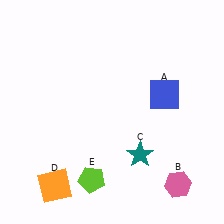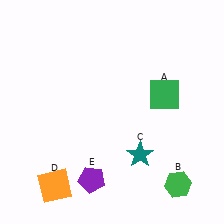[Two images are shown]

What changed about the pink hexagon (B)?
In Image 1, B is pink. In Image 2, it changed to green.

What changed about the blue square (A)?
In Image 1, A is blue. In Image 2, it changed to green.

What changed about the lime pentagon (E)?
In Image 1, E is lime. In Image 2, it changed to purple.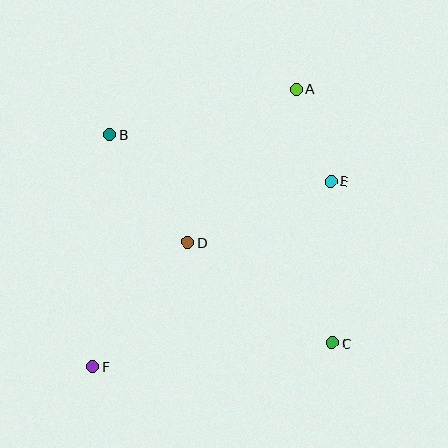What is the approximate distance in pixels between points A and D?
The distance between A and D is approximately 188 pixels.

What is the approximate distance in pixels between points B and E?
The distance between B and E is approximately 226 pixels.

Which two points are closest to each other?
Points A and E are closest to each other.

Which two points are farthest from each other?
Points A and F are farthest from each other.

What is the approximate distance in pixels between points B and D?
The distance between B and D is approximately 133 pixels.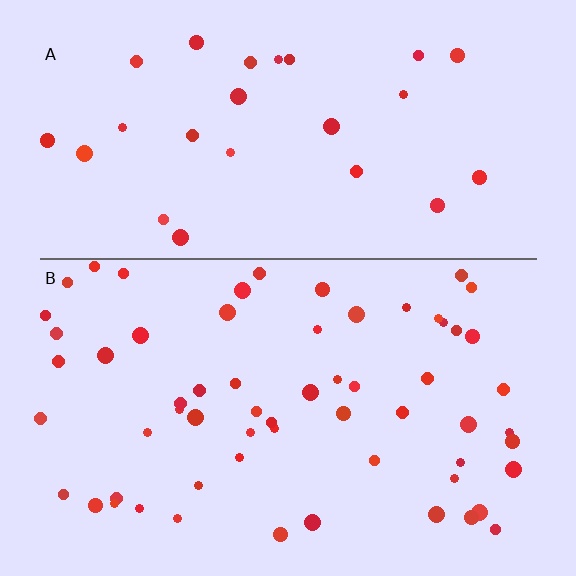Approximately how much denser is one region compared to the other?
Approximately 2.4× — region B over region A.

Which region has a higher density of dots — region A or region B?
B (the bottom).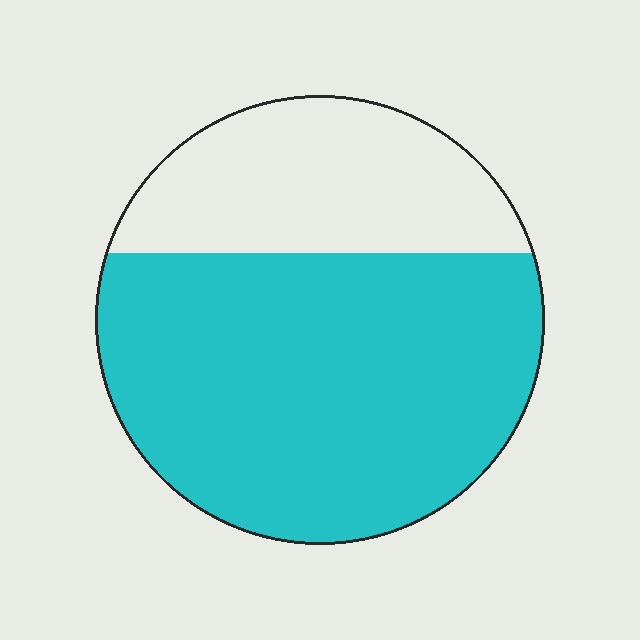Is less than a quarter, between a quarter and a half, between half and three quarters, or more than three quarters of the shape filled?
Between half and three quarters.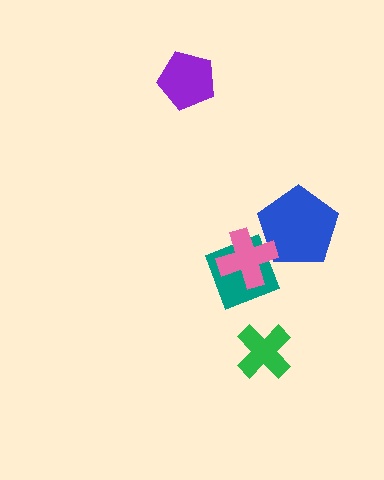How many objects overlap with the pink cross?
2 objects overlap with the pink cross.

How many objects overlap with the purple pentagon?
0 objects overlap with the purple pentagon.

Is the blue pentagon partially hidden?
Yes, it is partially covered by another shape.